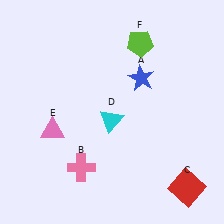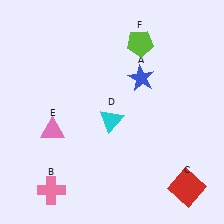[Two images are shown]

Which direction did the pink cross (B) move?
The pink cross (B) moved left.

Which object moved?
The pink cross (B) moved left.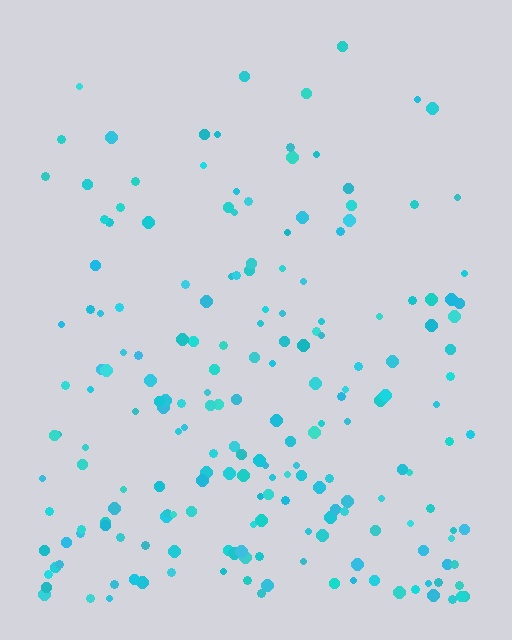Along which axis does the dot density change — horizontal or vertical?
Vertical.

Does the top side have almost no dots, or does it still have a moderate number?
Still a moderate number, just noticeably fewer than the bottom.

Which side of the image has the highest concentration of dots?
The bottom.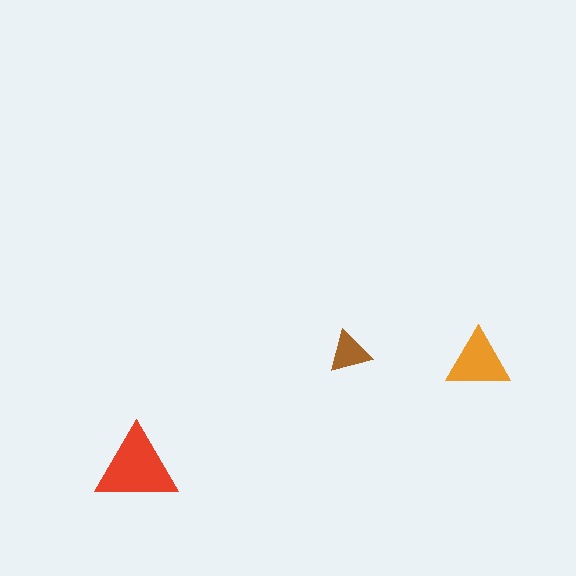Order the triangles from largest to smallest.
the red one, the orange one, the brown one.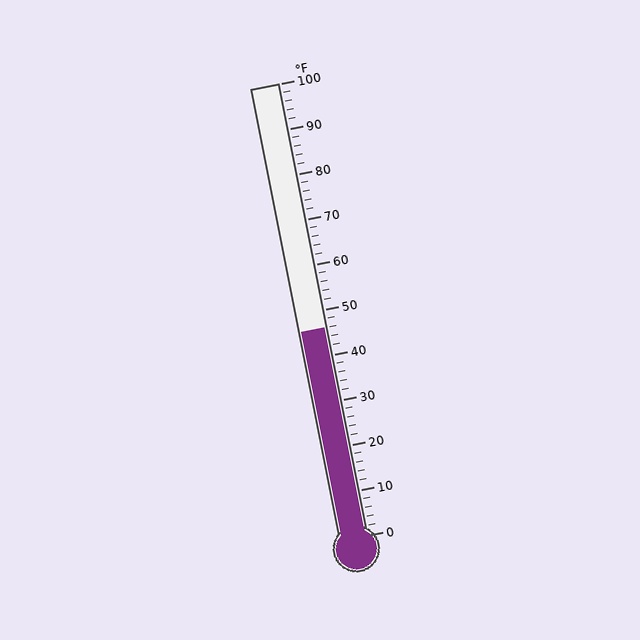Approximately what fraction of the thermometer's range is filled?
The thermometer is filled to approximately 45% of its range.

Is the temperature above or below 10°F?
The temperature is above 10°F.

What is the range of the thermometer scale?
The thermometer scale ranges from 0°F to 100°F.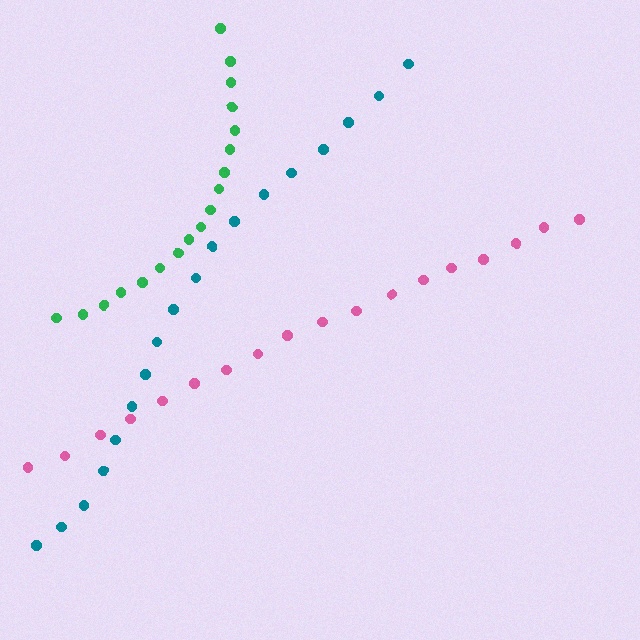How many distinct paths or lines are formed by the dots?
There are 3 distinct paths.